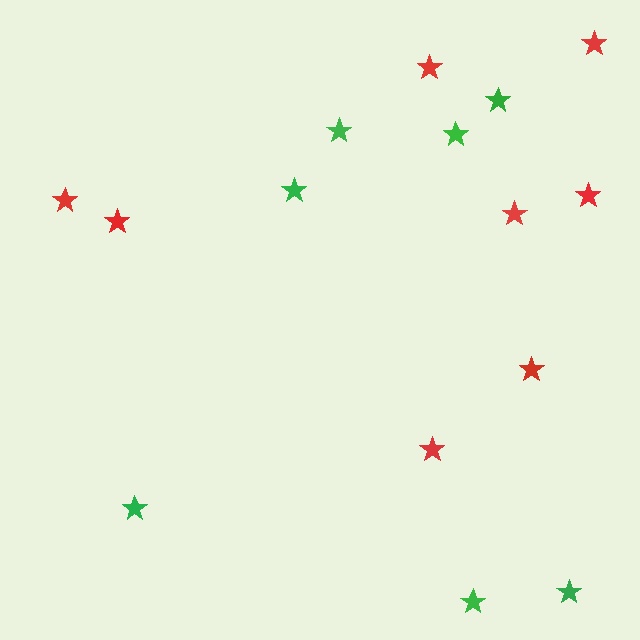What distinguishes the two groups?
There are 2 groups: one group of red stars (8) and one group of green stars (7).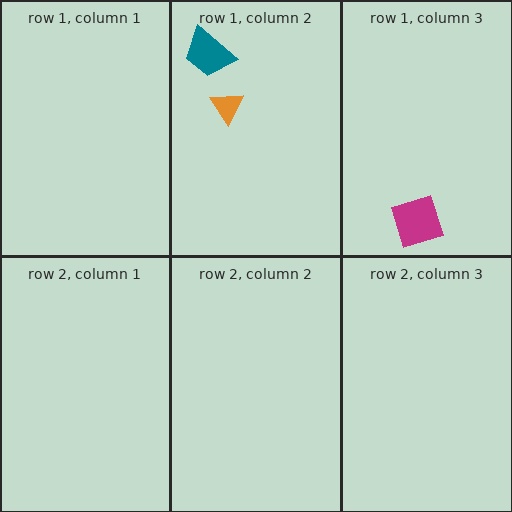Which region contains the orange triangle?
The row 1, column 2 region.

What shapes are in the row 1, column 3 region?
The magenta diamond.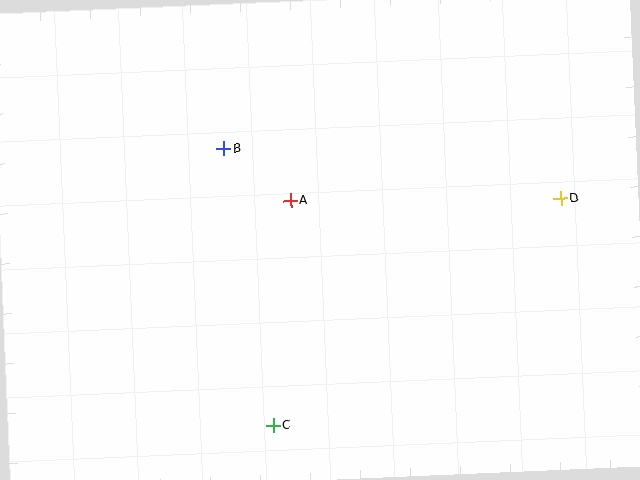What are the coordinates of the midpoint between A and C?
The midpoint between A and C is at (282, 313).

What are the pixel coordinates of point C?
Point C is at (273, 425).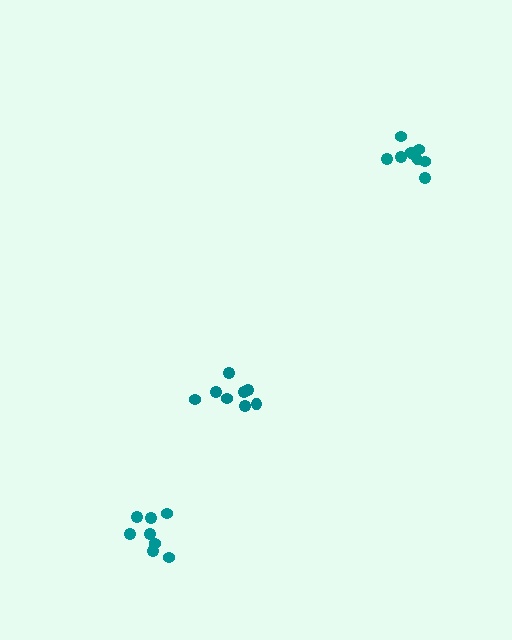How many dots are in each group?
Group 1: 8 dots, Group 2: 9 dots, Group 3: 8 dots (25 total).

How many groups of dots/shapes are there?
There are 3 groups.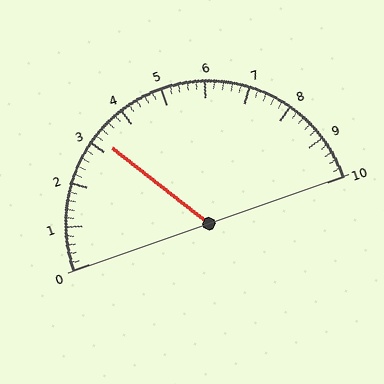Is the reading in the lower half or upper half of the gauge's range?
The reading is in the lower half of the range (0 to 10).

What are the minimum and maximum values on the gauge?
The gauge ranges from 0 to 10.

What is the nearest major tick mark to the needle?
The nearest major tick mark is 3.